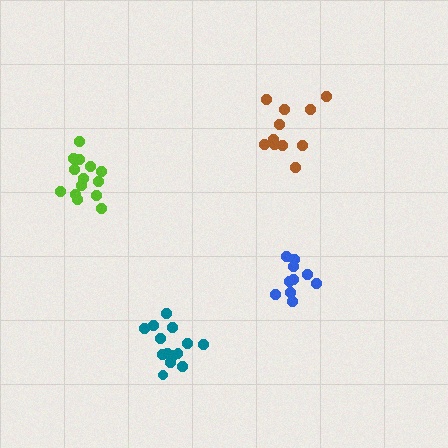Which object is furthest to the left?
The lime cluster is leftmost.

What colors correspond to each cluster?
The clusters are colored: lime, teal, brown, blue.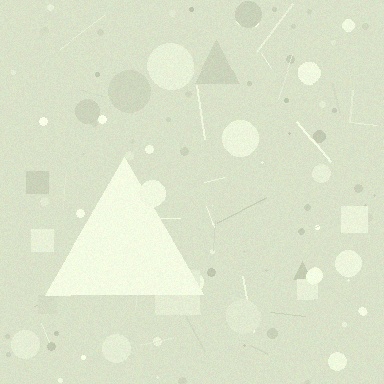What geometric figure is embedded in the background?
A triangle is embedded in the background.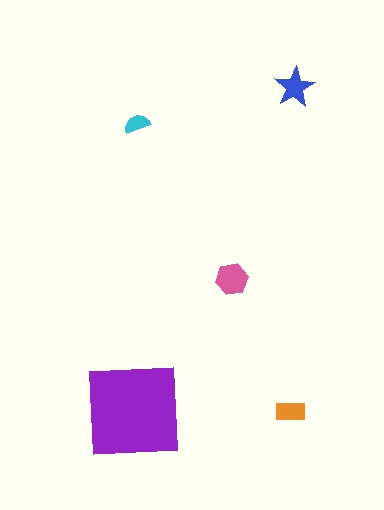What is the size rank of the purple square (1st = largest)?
1st.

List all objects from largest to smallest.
The purple square, the pink hexagon, the blue star, the orange rectangle, the cyan semicircle.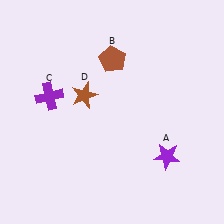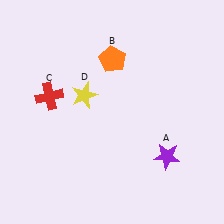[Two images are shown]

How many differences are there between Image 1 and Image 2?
There are 3 differences between the two images.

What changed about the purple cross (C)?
In Image 1, C is purple. In Image 2, it changed to red.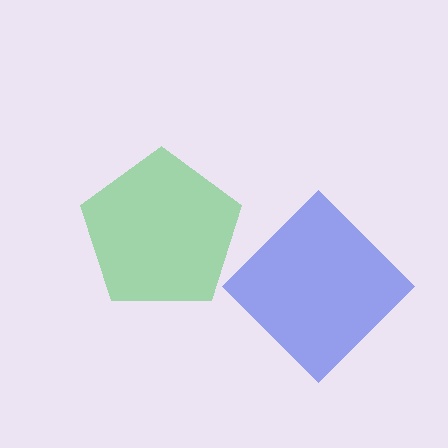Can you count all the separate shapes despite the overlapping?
Yes, there are 2 separate shapes.